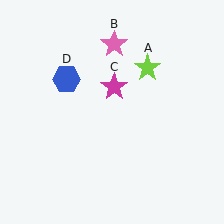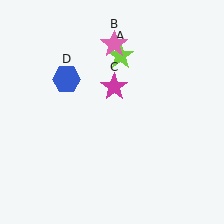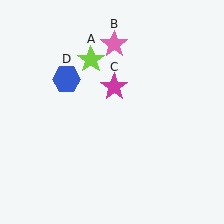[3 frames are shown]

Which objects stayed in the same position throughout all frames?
Pink star (object B) and magenta star (object C) and blue hexagon (object D) remained stationary.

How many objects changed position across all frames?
1 object changed position: lime star (object A).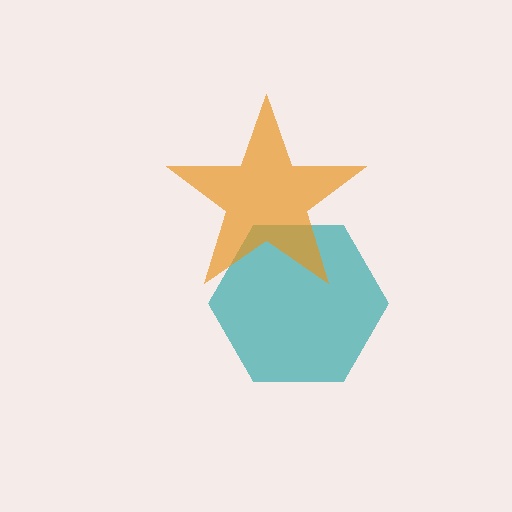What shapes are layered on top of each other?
The layered shapes are: a teal hexagon, an orange star.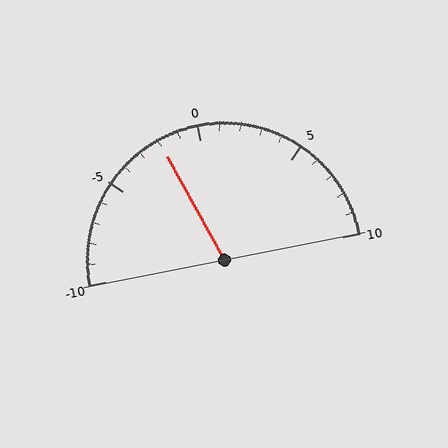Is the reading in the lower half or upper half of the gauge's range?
The reading is in the lower half of the range (-10 to 10).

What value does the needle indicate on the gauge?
The needle indicates approximately -2.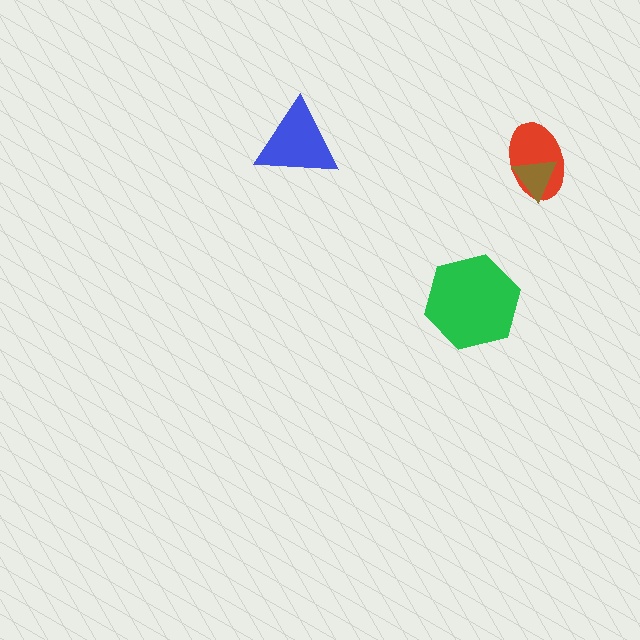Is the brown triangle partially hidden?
No, no other shape covers it.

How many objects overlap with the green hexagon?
0 objects overlap with the green hexagon.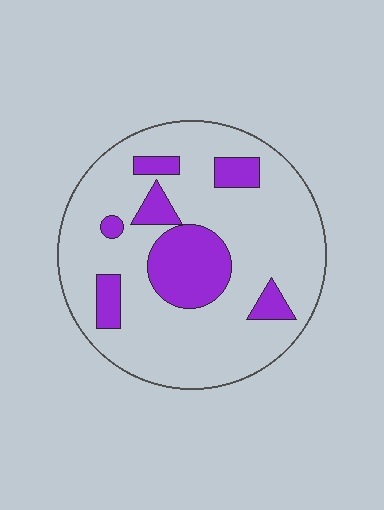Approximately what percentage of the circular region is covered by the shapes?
Approximately 20%.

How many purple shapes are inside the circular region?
7.